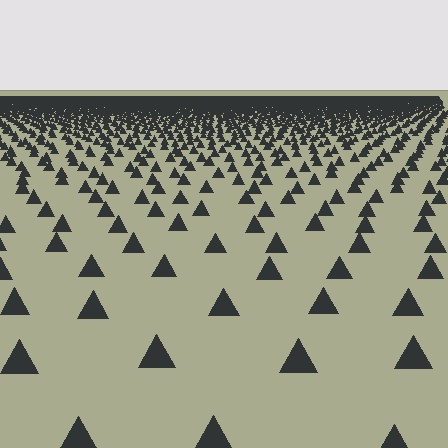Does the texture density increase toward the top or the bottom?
Density increases toward the top.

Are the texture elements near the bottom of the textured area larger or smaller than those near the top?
Larger. Near the bottom, elements are closer to the viewer and appear at a bigger on-screen size.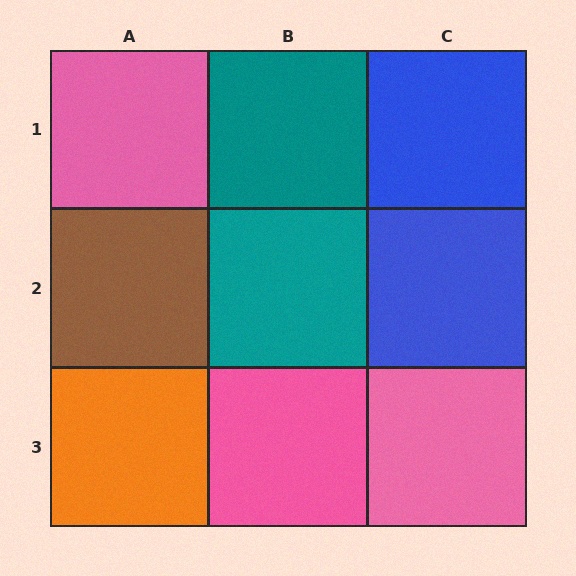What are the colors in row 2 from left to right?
Brown, teal, blue.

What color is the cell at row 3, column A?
Orange.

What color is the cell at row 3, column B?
Pink.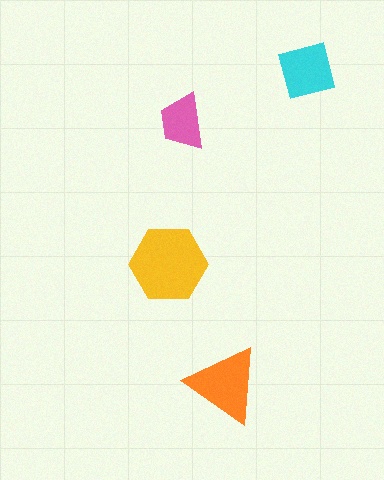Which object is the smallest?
The pink trapezoid.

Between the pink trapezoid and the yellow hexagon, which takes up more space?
The yellow hexagon.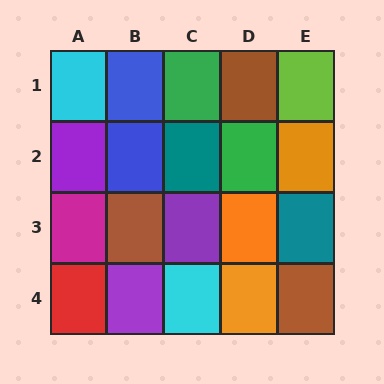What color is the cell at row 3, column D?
Orange.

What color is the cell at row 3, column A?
Magenta.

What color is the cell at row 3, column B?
Brown.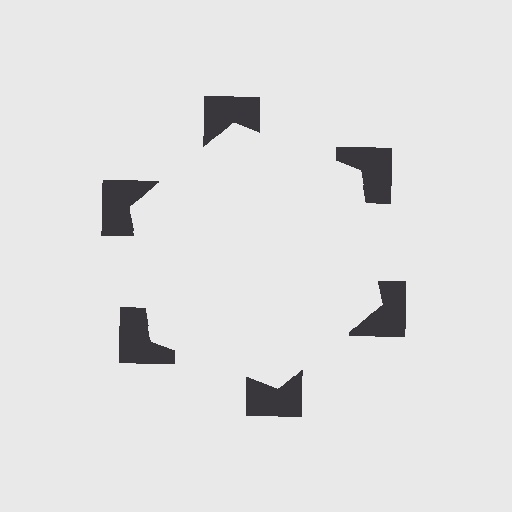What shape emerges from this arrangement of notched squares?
An illusory hexagon — its edges are inferred from the aligned wedge cuts in the notched squares, not physically drawn.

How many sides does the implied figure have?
6 sides.